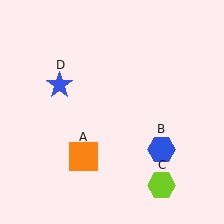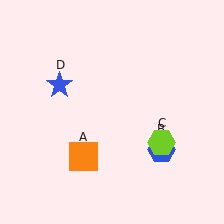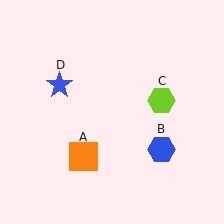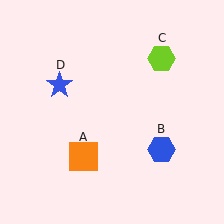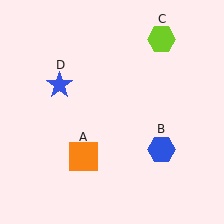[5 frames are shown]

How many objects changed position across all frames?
1 object changed position: lime hexagon (object C).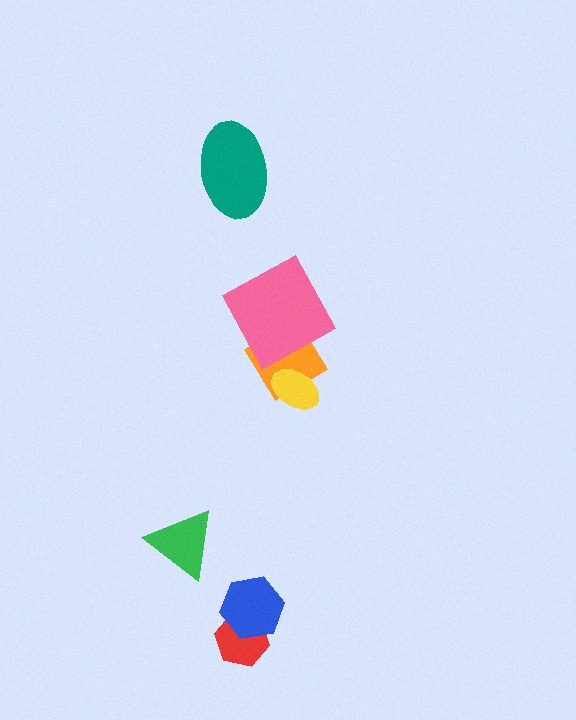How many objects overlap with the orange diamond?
2 objects overlap with the orange diamond.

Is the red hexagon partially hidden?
Yes, it is partially covered by another shape.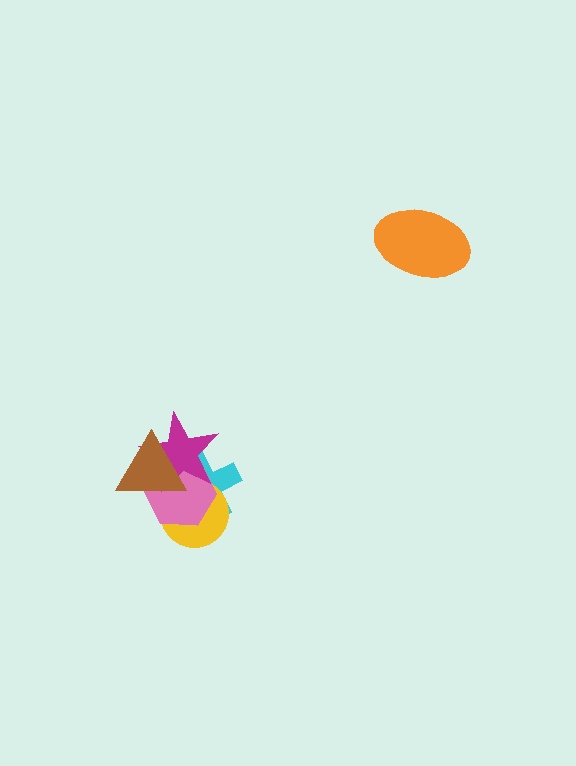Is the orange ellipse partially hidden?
No, no other shape covers it.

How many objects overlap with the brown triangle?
4 objects overlap with the brown triangle.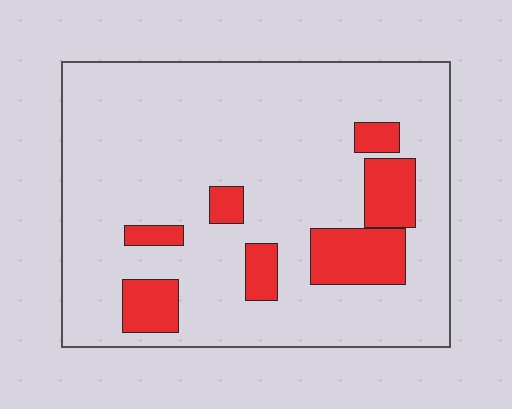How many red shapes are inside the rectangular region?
7.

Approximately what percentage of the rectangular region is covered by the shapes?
Approximately 15%.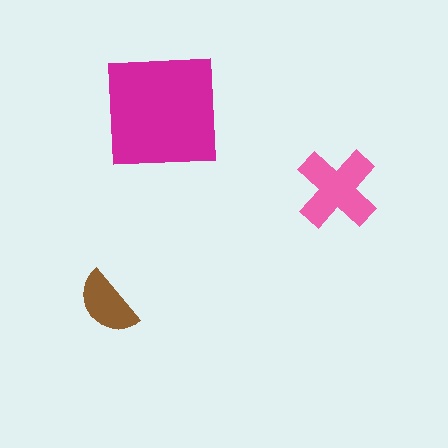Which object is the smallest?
The brown semicircle.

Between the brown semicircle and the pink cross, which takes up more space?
The pink cross.